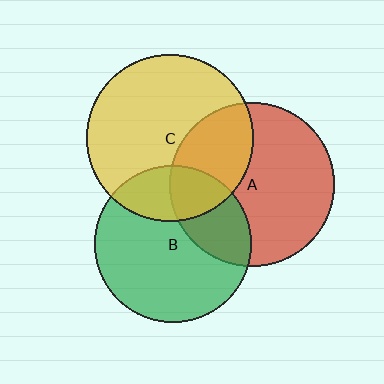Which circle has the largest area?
Circle C (yellow).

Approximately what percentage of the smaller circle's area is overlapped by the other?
Approximately 30%.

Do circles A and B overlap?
Yes.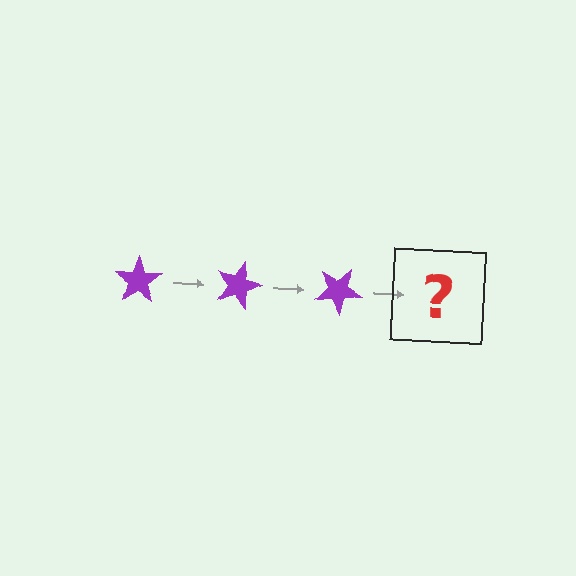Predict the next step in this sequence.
The next step is a purple star rotated 45 degrees.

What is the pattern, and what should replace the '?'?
The pattern is that the star rotates 15 degrees each step. The '?' should be a purple star rotated 45 degrees.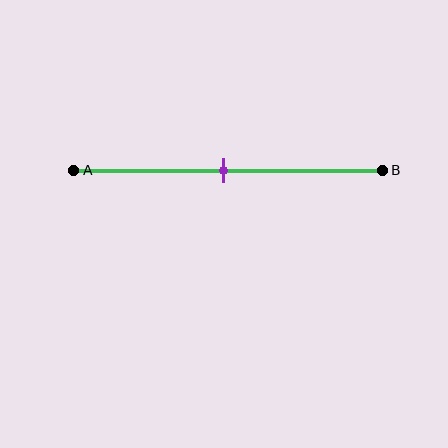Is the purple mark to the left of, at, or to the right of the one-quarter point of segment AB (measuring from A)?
The purple mark is to the right of the one-quarter point of segment AB.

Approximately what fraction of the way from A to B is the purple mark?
The purple mark is approximately 50% of the way from A to B.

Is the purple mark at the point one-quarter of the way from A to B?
No, the mark is at about 50% from A, not at the 25% one-quarter point.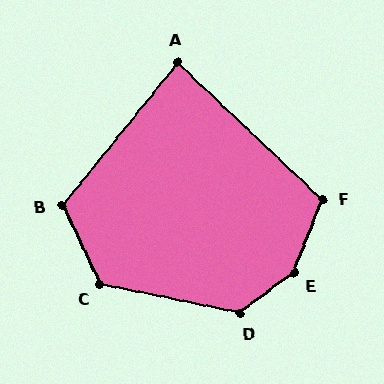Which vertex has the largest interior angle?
E, at approximately 147 degrees.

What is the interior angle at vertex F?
Approximately 113 degrees (obtuse).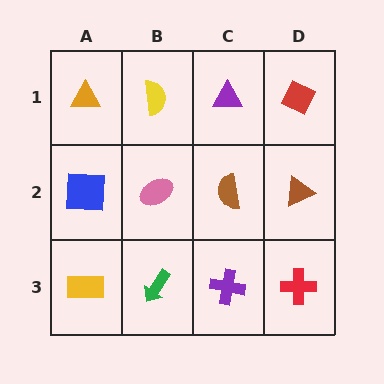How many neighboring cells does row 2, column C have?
4.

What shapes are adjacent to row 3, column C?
A brown semicircle (row 2, column C), a green arrow (row 3, column B), a red cross (row 3, column D).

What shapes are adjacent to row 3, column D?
A brown triangle (row 2, column D), a purple cross (row 3, column C).